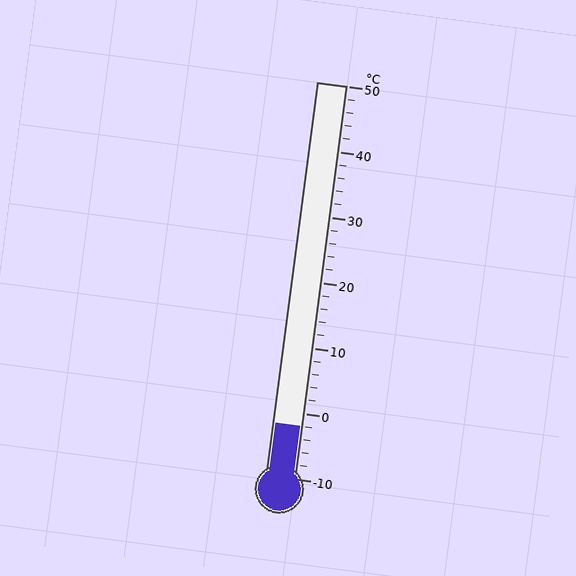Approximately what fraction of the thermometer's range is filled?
The thermometer is filled to approximately 15% of its range.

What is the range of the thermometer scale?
The thermometer scale ranges from -10°C to 50°C.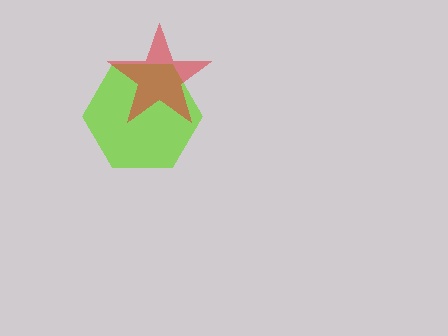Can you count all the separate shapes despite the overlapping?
Yes, there are 2 separate shapes.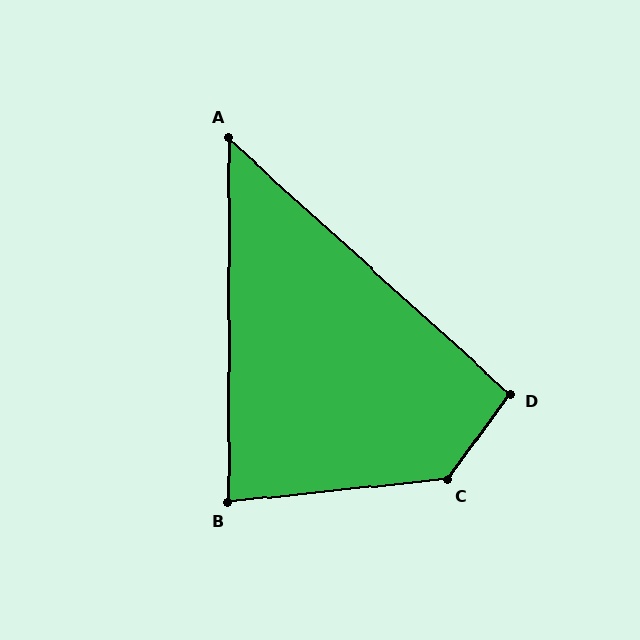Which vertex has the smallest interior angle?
A, at approximately 48 degrees.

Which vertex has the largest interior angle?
C, at approximately 132 degrees.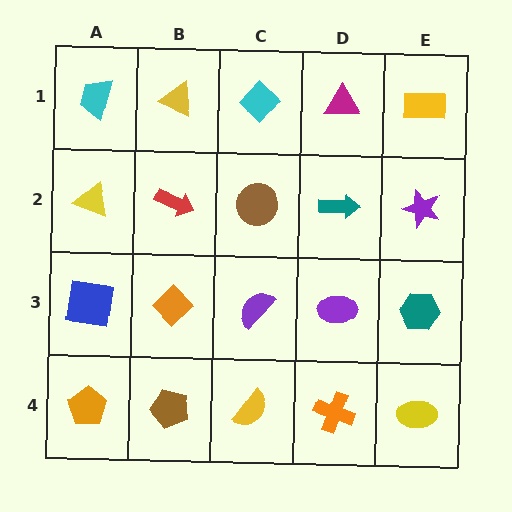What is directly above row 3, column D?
A teal arrow.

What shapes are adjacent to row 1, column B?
A red arrow (row 2, column B), a cyan trapezoid (row 1, column A), a cyan diamond (row 1, column C).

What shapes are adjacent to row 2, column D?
A magenta triangle (row 1, column D), a purple ellipse (row 3, column D), a brown circle (row 2, column C), a purple star (row 2, column E).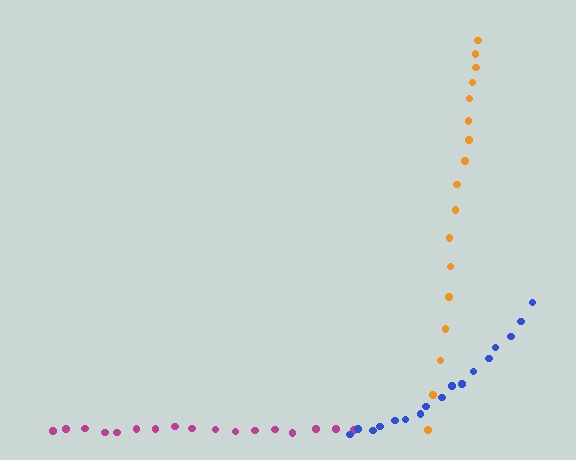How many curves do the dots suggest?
There are 3 distinct paths.